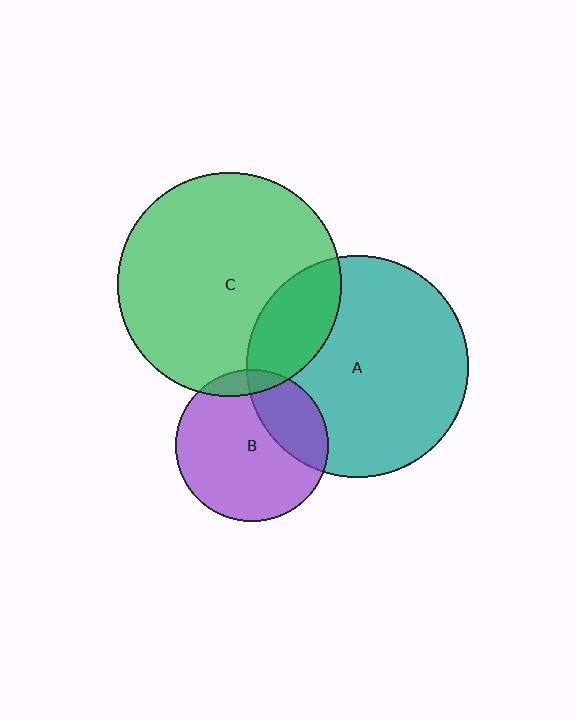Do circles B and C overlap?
Yes.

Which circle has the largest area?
Circle C (green).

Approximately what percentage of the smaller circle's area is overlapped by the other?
Approximately 10%.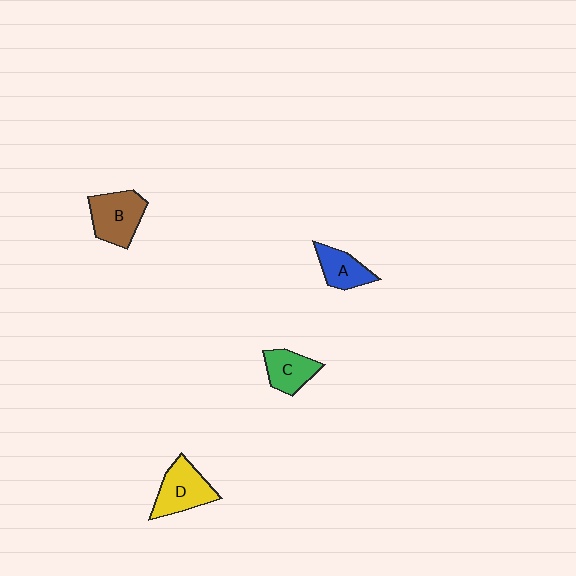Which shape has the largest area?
Shape B (brown).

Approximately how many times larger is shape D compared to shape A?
Approximately 1.4 times.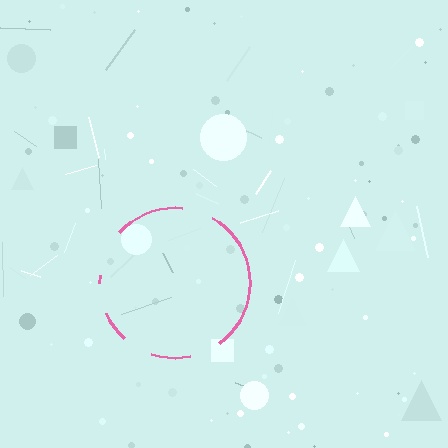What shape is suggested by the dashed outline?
The dashed outline suggests a circle.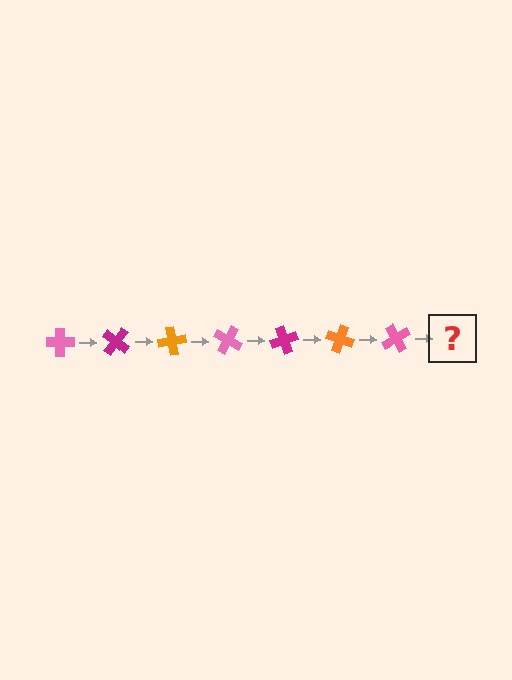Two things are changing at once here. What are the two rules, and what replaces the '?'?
The two rules are that it rotates 40 degrees each step and the color cycles through pink, magenta, and orange. The '?' should be a magenta cross, rotated 280 degrees from the start.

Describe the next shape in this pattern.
It should be a magenta cross, rotated 280 degrees from the start.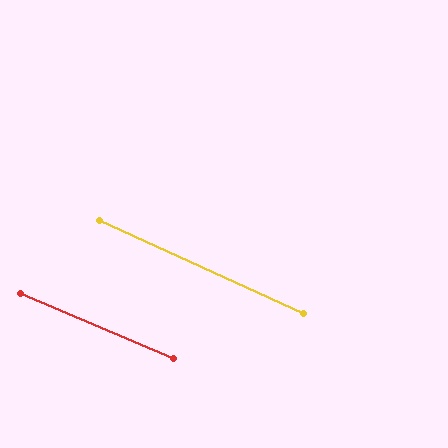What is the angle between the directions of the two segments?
Approximately 2 degrees.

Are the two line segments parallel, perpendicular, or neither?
Parallel — their directions differ by only 1.6°.